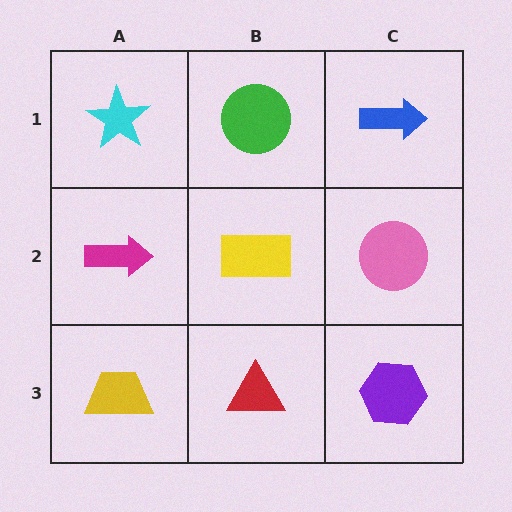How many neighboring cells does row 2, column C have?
3.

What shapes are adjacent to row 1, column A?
A magenta arrow (row 2, column A), a green circle (row 1, column B).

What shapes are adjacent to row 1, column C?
A pink circle (row 2, column C), a green circle (row 1, column B).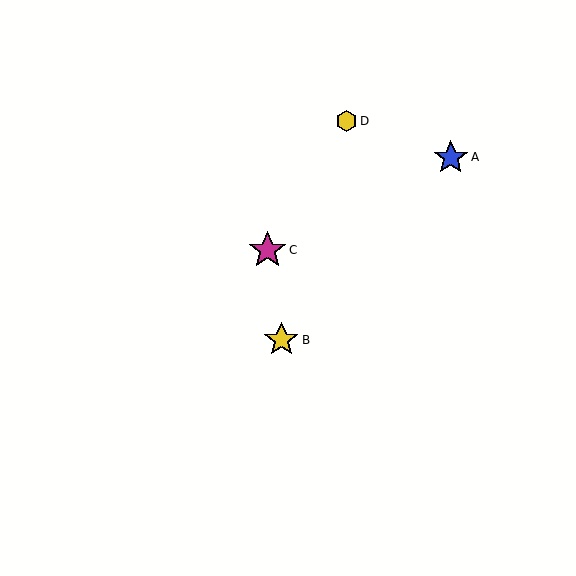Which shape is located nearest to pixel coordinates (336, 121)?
The yellow hexagon (labeled D) at (347, 121) is nearest to that location.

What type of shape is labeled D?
Shape D is a yellow hexagon.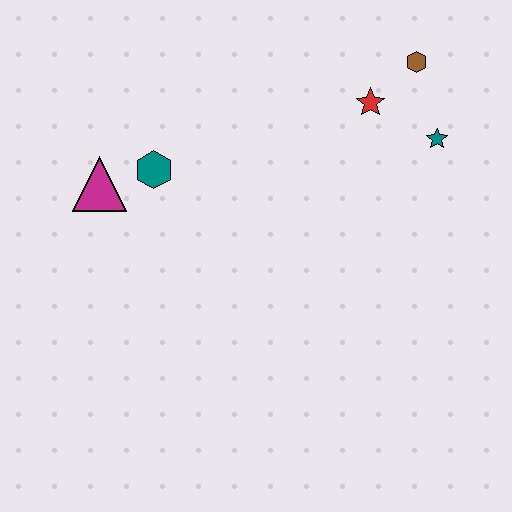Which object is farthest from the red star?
The magenta triangle is farthest from the red star.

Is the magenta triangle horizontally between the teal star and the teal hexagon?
No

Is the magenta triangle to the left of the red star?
Yes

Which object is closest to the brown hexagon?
The red star is closest to the brown hexagon.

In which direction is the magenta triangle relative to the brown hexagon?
The magenta triangle is to the left of the brown hexagon.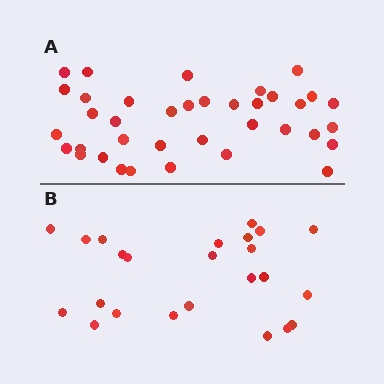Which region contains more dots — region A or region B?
Region A (the top region) has more dots.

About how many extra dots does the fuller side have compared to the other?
Region A has approximately 15 more dots than region B.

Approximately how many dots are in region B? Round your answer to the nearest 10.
About 20 dots. (The exact count is 24, which rounds to 20.)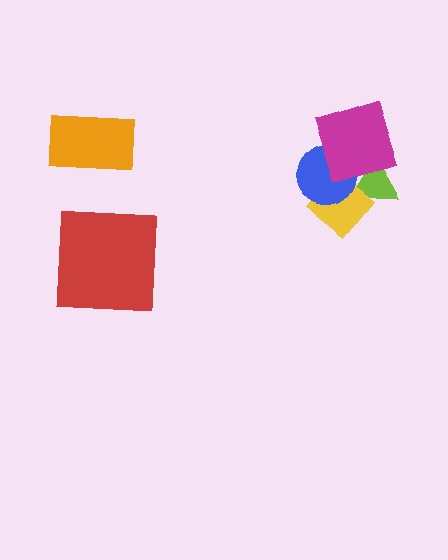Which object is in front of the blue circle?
The magenta diamond is in front of the blue circle.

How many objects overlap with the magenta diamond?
3 objects overlap with the magenta diamond.